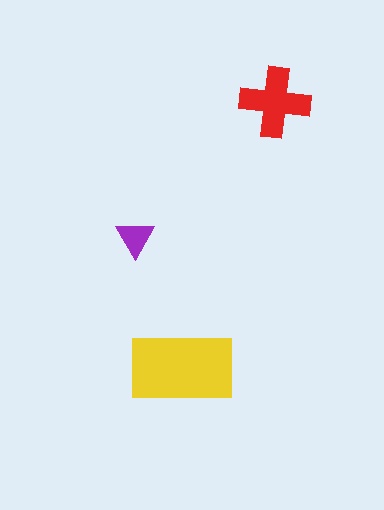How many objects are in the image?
There are 3 objects in the image.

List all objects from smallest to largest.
The purple triangle, the red cross, the yellow rectangle.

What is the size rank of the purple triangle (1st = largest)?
3rd.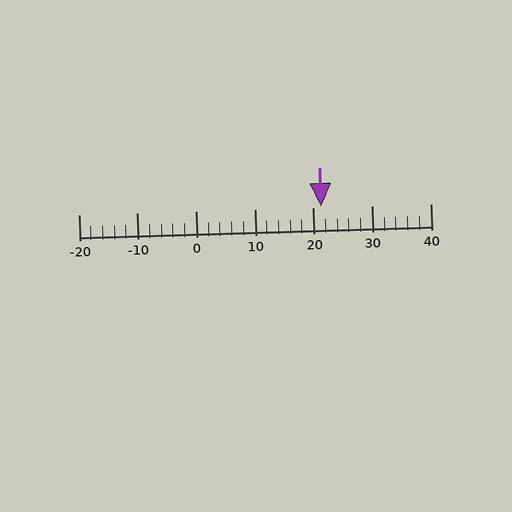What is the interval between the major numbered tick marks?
The major tick marks are spaced 10 units apart.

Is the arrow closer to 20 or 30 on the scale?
The arrow is closer to 20.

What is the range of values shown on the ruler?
The ruler shows values from -20 to 40.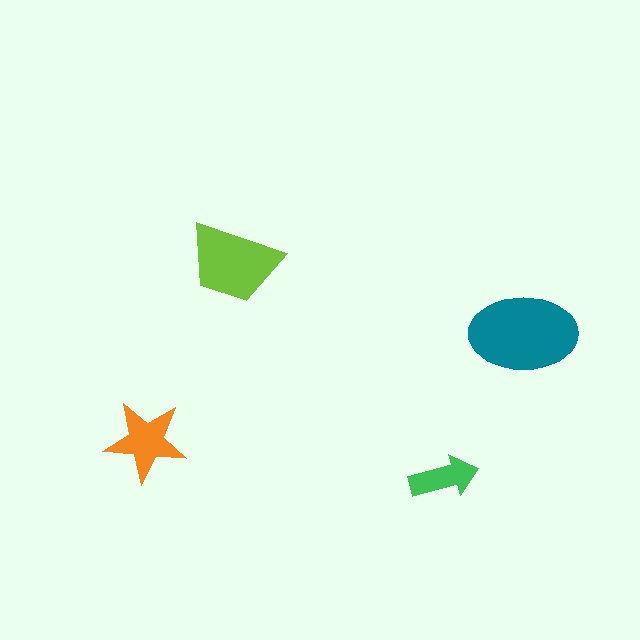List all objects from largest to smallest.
The teal ellipse, the lime trapezoid, the orange star, the green arrow.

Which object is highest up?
The lime trapezoid is topmost.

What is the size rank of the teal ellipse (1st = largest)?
1st.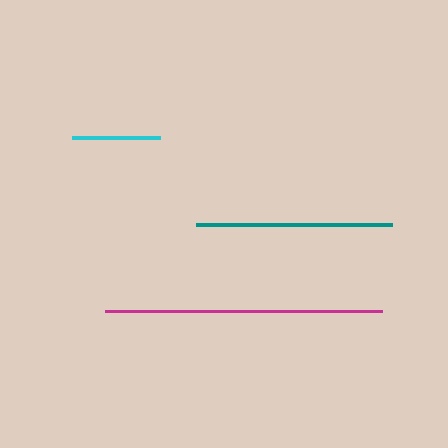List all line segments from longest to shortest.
From longest to shortest: magenta, teal, cyan.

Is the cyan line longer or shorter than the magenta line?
The magenta line is longer than the cyan line.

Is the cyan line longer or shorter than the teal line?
The teal line is longer than the cyan line.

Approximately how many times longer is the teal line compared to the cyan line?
The teal line is approximately 2.2 times the length of the cyan line.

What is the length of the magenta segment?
The magenta segment is approximately 278 pixels long.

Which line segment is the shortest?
The cyan line is the shortest at approximately 88 pixels.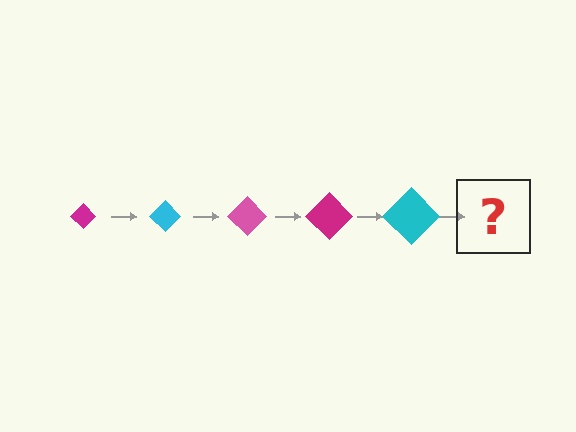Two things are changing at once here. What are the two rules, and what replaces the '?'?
The two rules are that the diamond grows larger each step and the color cycles through magenta, cyan, and pink. The '?' should be a pink diamond, larger than the previous one.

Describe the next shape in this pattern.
It should be a pink diamond, larger than the previous one.